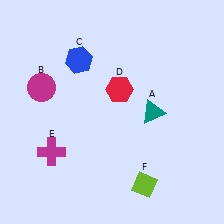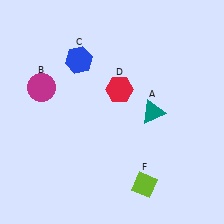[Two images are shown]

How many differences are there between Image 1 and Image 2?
There is 1 difference between the two images.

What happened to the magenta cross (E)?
The magenta cross (E) was removed in Image 2. It was in the bottom-left area of Image 1.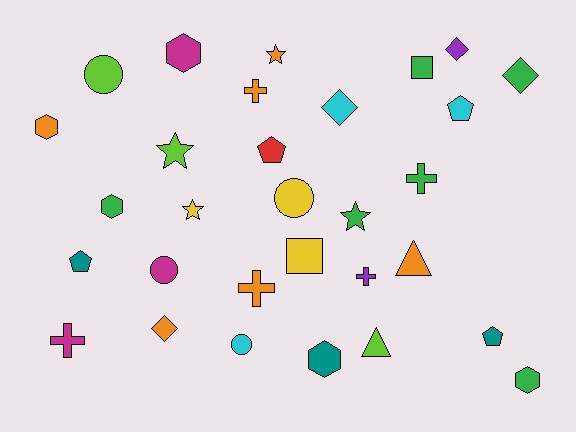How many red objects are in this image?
There is 1 red object.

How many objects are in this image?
There are 30 objects.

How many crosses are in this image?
There are 5 crosses.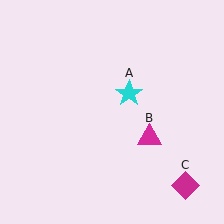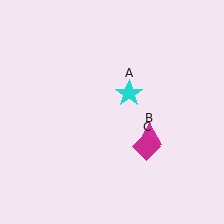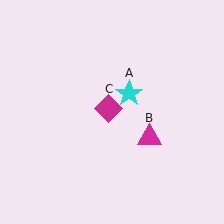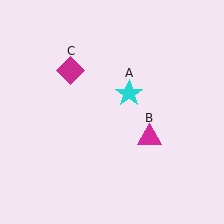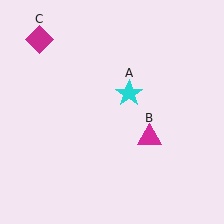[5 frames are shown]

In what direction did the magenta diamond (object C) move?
The magenta diamond (object C) moved up and to the left.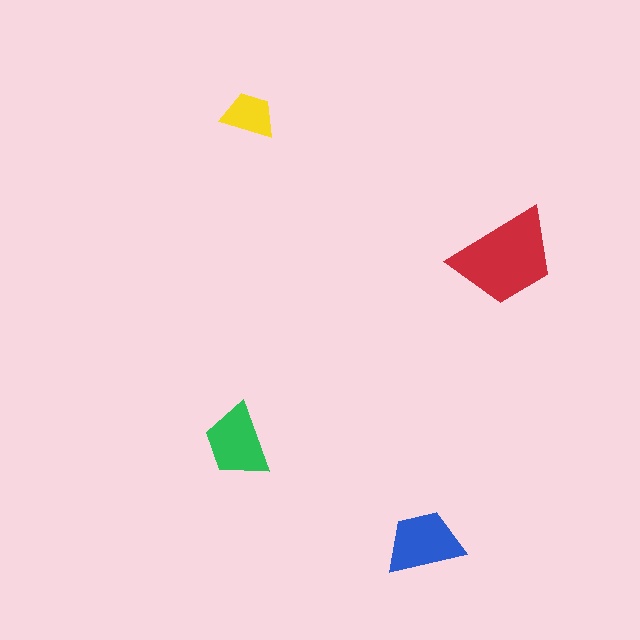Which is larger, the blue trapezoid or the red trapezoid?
The red one.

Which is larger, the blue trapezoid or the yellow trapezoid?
The blue one.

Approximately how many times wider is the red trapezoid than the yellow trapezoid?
About 2 times wider.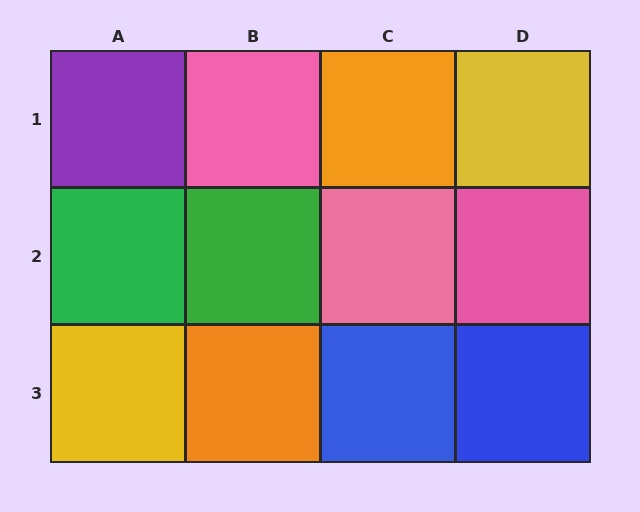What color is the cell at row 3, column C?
Blue.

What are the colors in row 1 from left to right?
Purple, pink, orange, yellow.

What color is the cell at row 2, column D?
Pink.